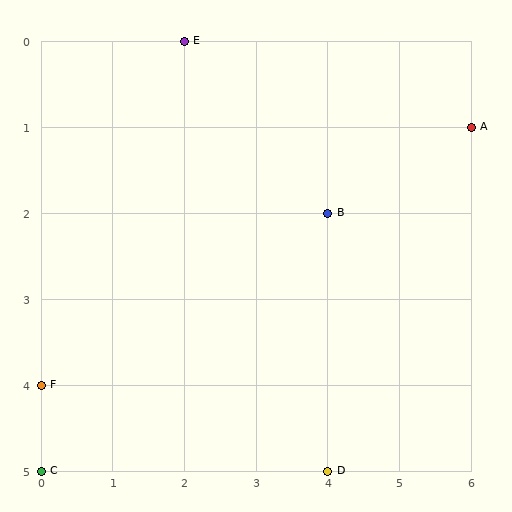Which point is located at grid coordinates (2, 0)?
Point E is at (2, 0).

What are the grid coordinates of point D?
Point D is at grid coordinates (4, 5).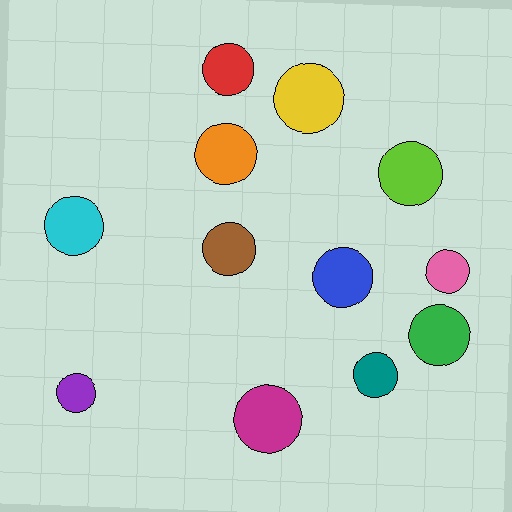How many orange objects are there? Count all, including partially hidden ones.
There is 1 orange object.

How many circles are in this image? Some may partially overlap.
There are 12 circles.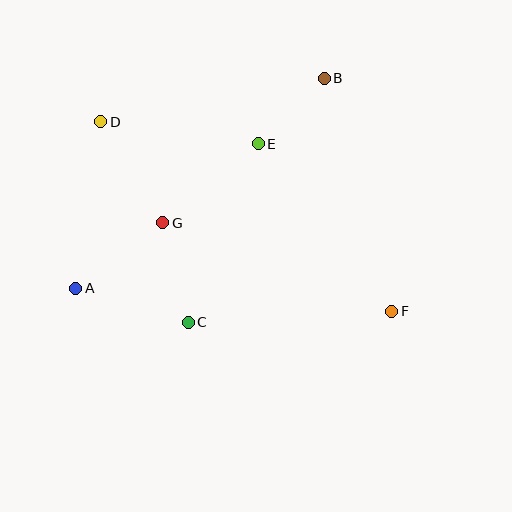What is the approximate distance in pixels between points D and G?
The distance between D and G is approximately 119 pixels.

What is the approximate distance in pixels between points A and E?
The distance between A and E is approximately 233 pixels.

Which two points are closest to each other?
Points B and E are closest to each other.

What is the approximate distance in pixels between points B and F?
The distance between B and F is approximately 242 pixels.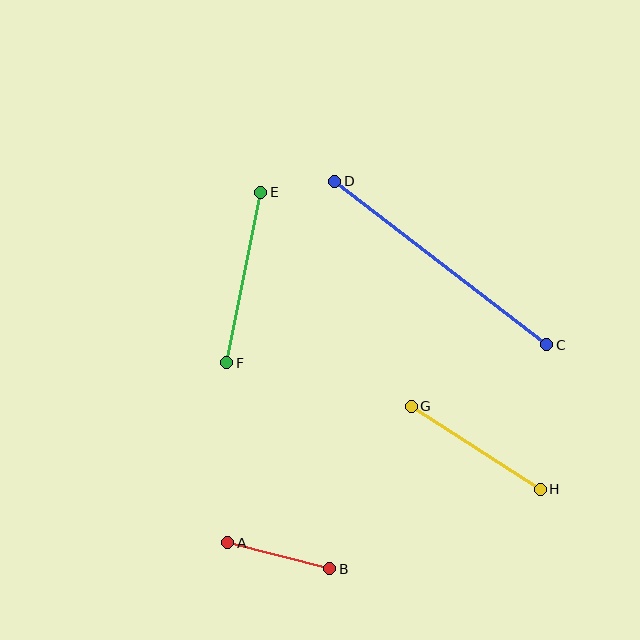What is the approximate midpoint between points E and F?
The midpoint is at approximately (244, 278) pixels.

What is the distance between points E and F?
The distance is approximately 174 pixels.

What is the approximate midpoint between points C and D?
The midpoint is at approximately (441, 263) pixels.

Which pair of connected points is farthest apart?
Points C and D are farthest apart.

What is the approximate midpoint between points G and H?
The midpoint is at approximately (476, 448) pixels.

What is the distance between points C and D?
The distance is approximately 268 pixels.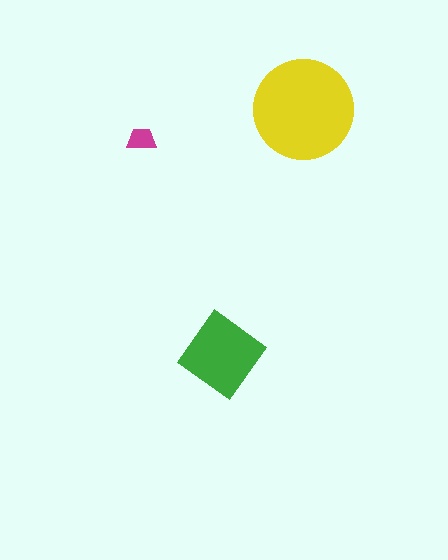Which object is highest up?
The yellow circle is topmost.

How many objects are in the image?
There are 3 objects in the image.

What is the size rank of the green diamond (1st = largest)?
2nd.